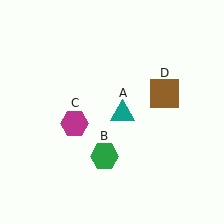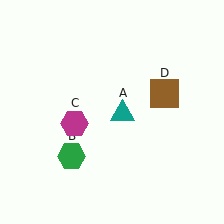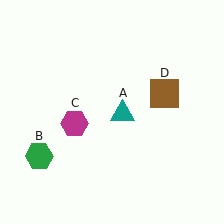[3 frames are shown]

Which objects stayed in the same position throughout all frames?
Teal triangle (object A) and magenta hexagon (object C) and brown square (object D) remained stationary.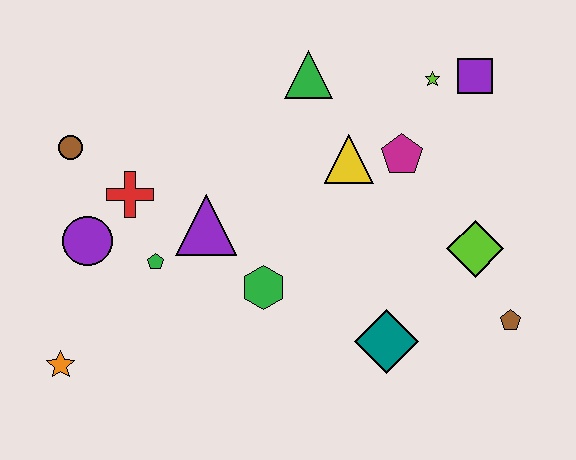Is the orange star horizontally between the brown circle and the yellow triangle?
No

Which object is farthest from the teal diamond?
The brown circle is farthest from the teal diamond.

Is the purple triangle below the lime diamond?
No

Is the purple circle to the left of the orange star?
No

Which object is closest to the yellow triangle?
The magenta pentagon is closest to the yellow triangle.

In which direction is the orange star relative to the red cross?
The orange star is below the red cross.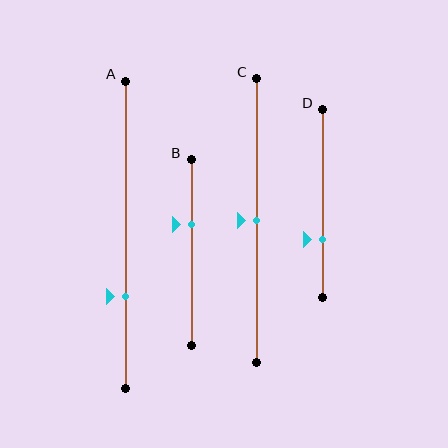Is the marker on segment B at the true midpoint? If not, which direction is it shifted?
No, the marker on segment B is shifted upward by about 15% of the segment length.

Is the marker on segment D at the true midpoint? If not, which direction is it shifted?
No, the marker on segment D is shifted downward by about 19% of the segment length.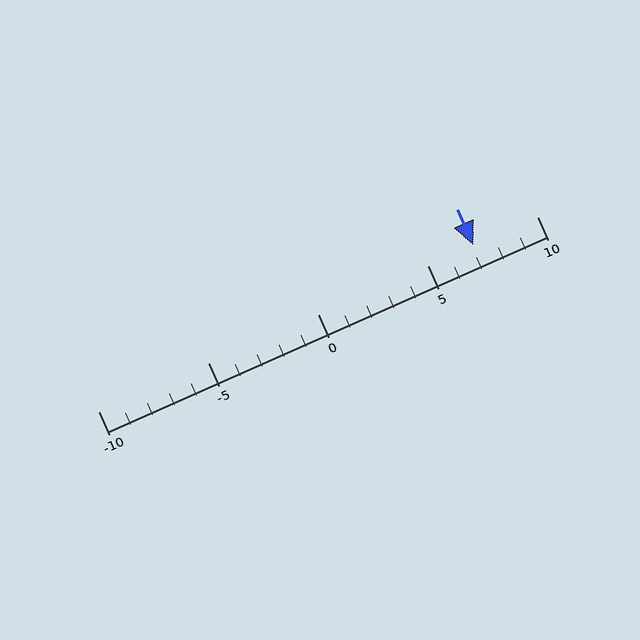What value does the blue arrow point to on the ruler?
The blue arrow points to approximately 7.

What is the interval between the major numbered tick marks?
The major tick marks are spaced 5 units apart.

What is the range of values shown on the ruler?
The ruler shows values from -10 to 10.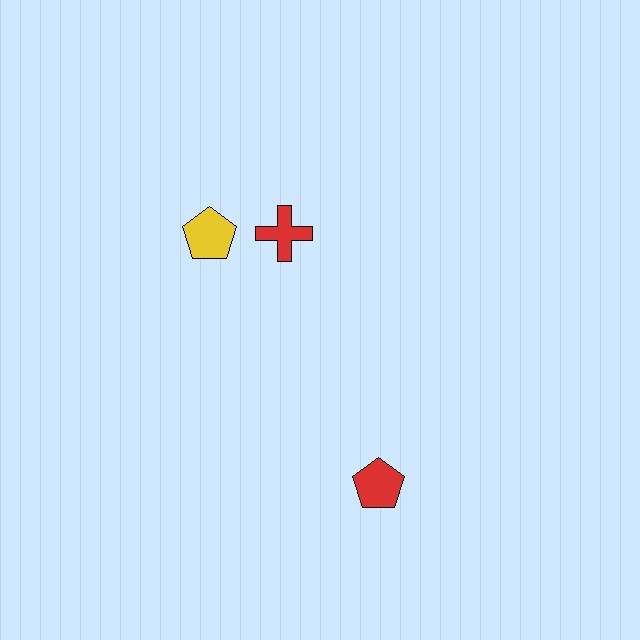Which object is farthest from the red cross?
The red pentagon is farthest from the red cross.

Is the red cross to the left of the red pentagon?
Yes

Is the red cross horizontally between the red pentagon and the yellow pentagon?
Yes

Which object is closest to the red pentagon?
The red cross is closest to the red pentagon.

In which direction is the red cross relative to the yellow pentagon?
The red cross is to the right of the yellow pentagon.